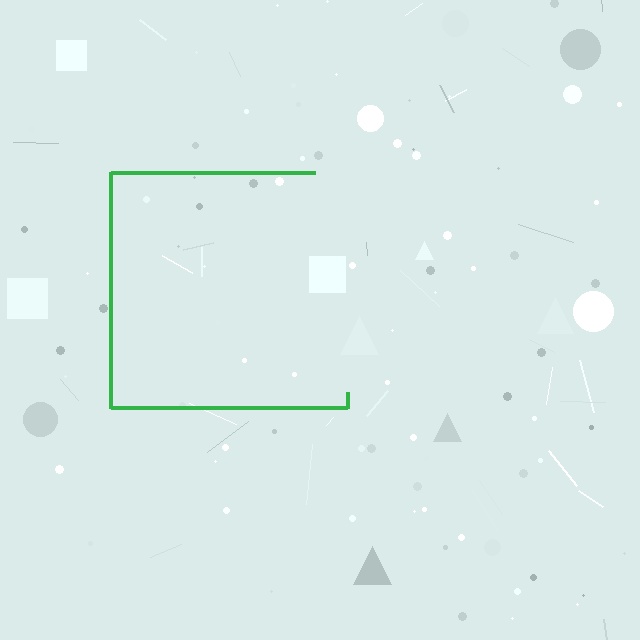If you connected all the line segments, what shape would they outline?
They would outline a square.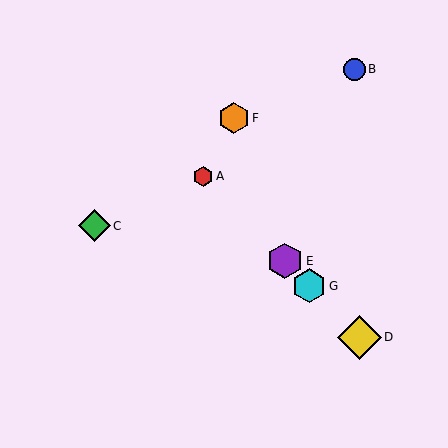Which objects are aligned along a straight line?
Objects A, D, E, G are aligned along a straight line.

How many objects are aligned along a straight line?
4 objects (A, D, E, G) are aligned along a straight line.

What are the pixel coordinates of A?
Object A is at (203, 176).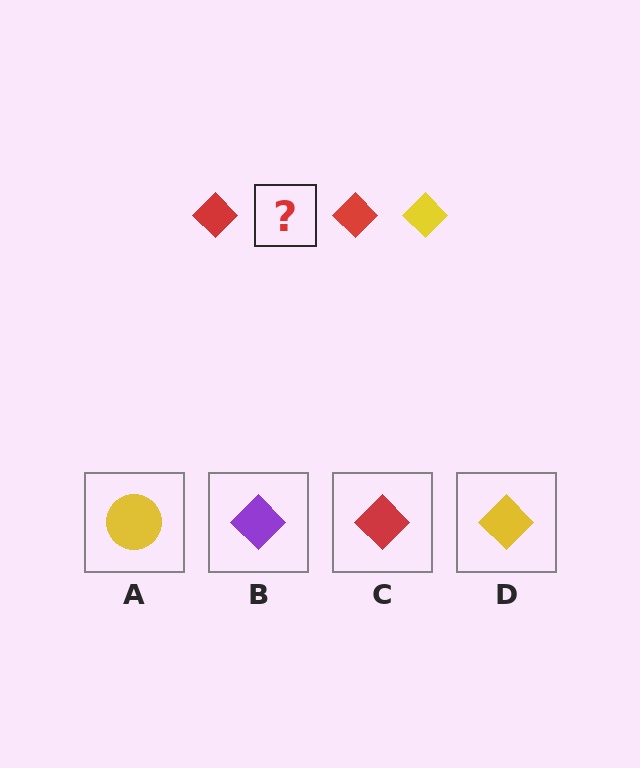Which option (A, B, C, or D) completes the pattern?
D.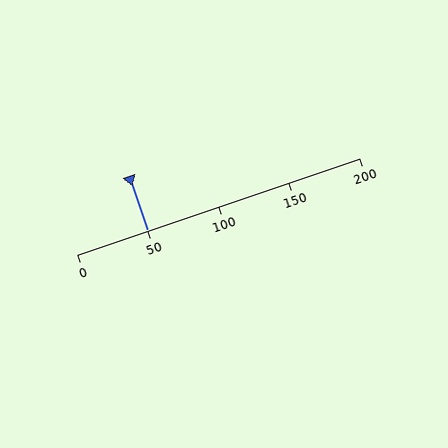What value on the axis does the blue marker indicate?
The marker indicates approximately 50.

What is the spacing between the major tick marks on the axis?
The major ticks are spaced 50 apart.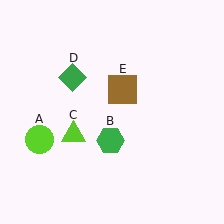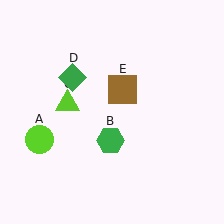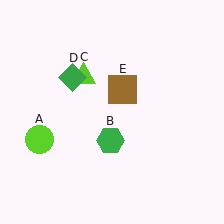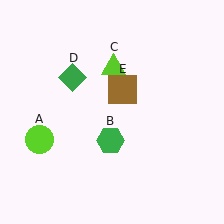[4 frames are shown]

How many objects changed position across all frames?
1 object changed position: lime triangle (object C).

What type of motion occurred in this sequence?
The lime triangle (object C) rotated clockwise around the center of the scene.